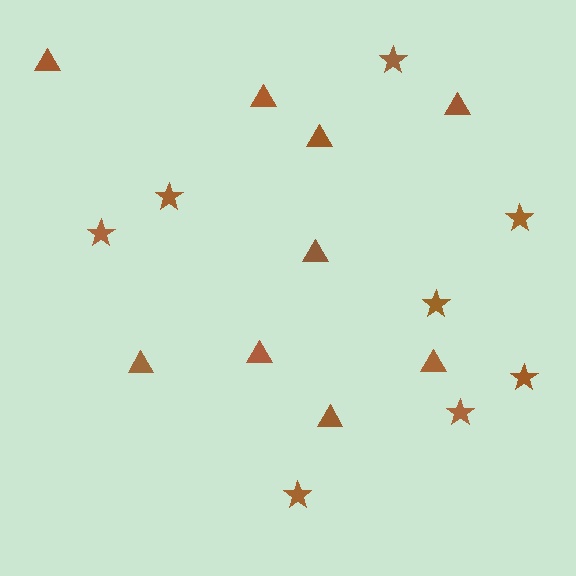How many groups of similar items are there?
There are 2 groups: one group of stars (8) and one group of triangles (9).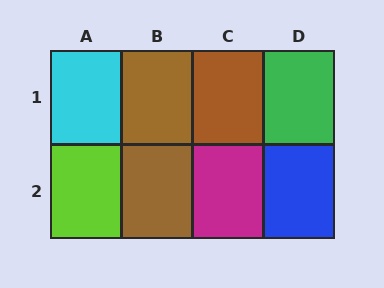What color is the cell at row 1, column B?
Brown.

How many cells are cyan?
1 cell is cyan.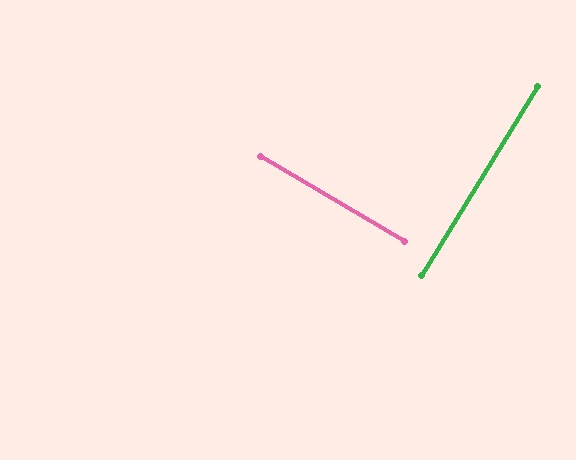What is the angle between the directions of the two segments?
Approximately 89 degrees.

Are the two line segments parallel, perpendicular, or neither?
Perpendicular — they meet at approximately 89°.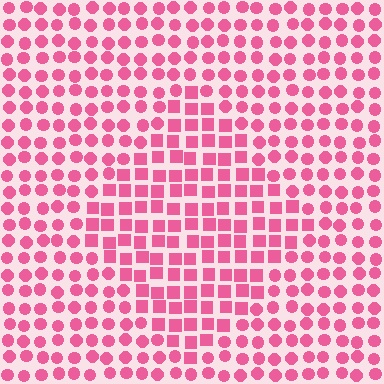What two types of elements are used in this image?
The image uses squares inside the diamond region and circles outside it.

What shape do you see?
I see a diamond.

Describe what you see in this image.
The image is filled with small pink elements arranged in a uniform grid. A diamond-shaped region contains squares, while the surrounding area contains circles. The boundary is defined purely by the change in element shape.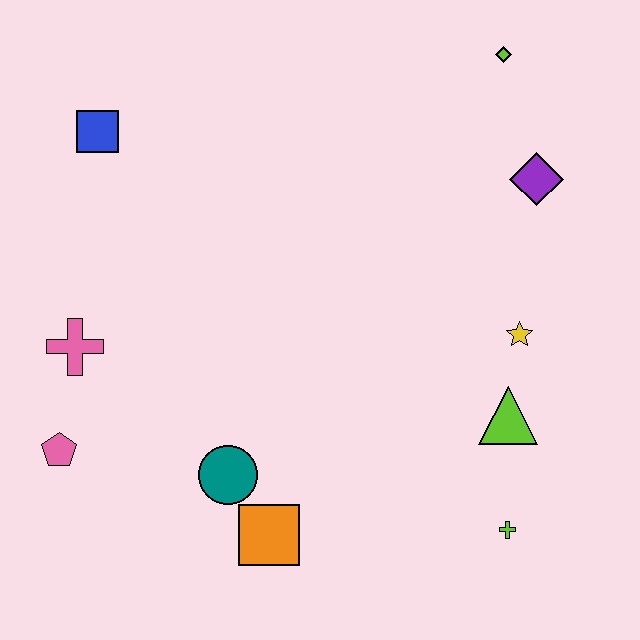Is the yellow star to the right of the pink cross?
Yes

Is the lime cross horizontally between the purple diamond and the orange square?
Yes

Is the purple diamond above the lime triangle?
Yes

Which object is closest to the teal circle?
The orange square is closest to the teal circle.